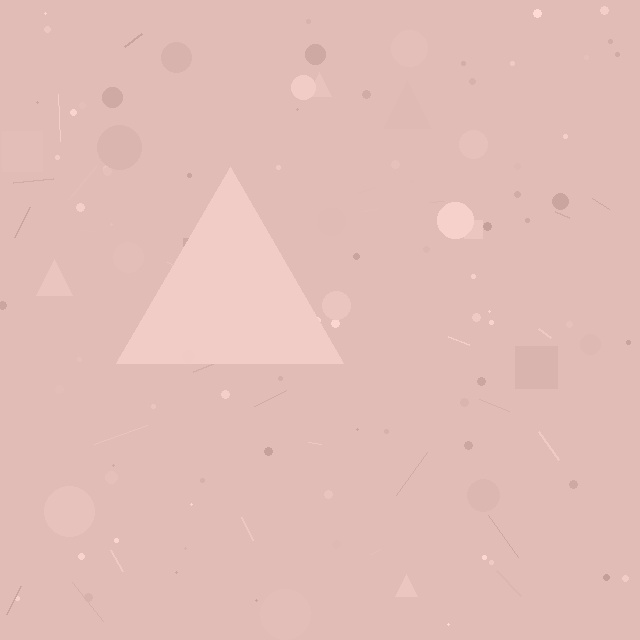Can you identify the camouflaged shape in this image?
The camouflaged shape is a triangle.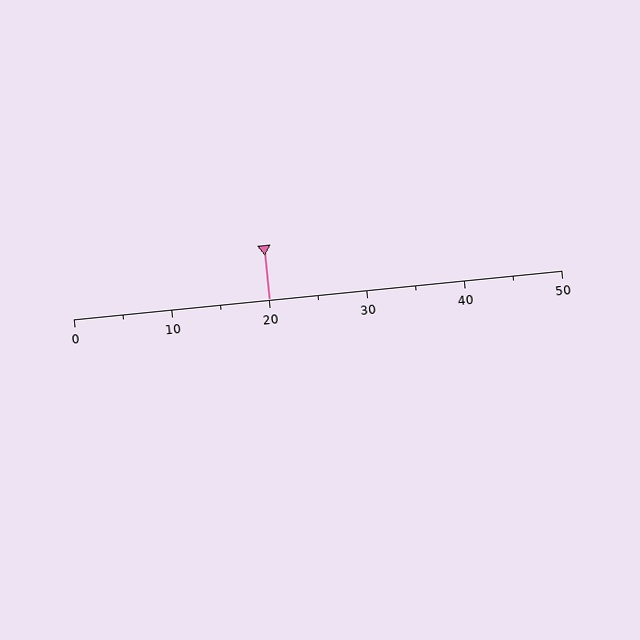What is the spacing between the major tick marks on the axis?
The major ticks are spaced 10 apart.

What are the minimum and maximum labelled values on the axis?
The axis runs from 0 to 50.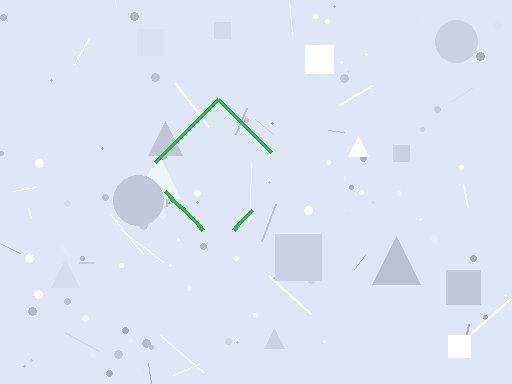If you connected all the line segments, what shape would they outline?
They would outline a diamond.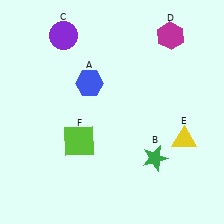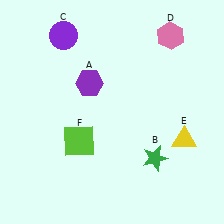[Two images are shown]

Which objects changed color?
A changed from blue to purple. D changed from magenta to pink.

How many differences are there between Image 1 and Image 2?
There are 2 differences between the two images.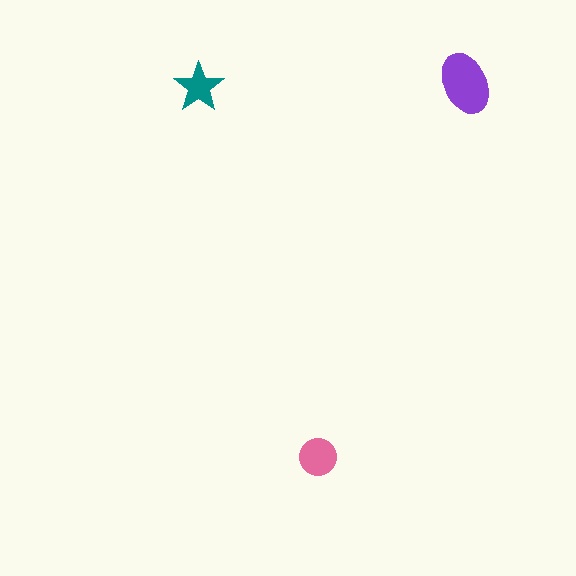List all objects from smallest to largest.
The teal star, the pink circle, the purple ellipse.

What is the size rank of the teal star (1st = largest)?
3rd.